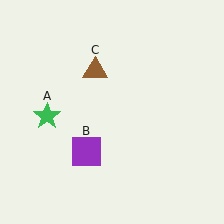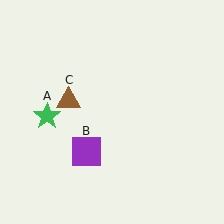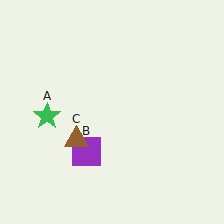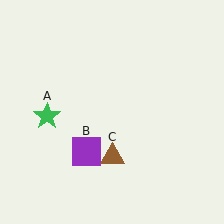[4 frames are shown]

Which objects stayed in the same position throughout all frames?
Green star (object A) and purple square (object B) remained stationary.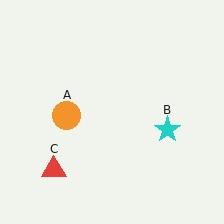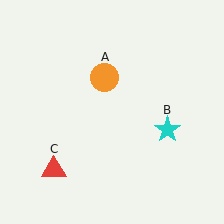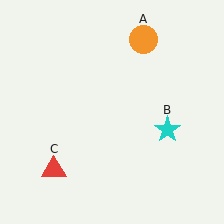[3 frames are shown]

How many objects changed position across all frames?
1 object changed position: orange circle (object A).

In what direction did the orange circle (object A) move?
The orange circle (object A) moved up and to the right.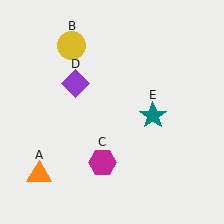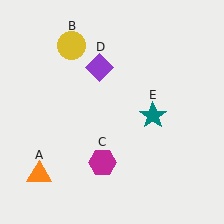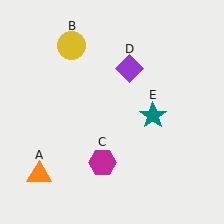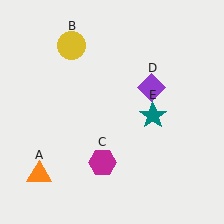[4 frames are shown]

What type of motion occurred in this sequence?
The purple diamond (object D) rotated clockwise around the center of the scene.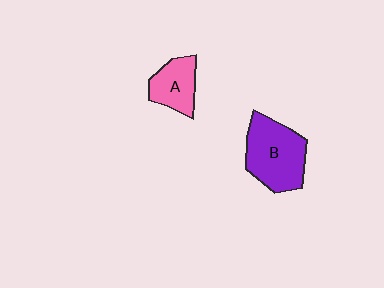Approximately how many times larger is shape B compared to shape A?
Approximately 1.8 times.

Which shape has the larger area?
Shape B (purple).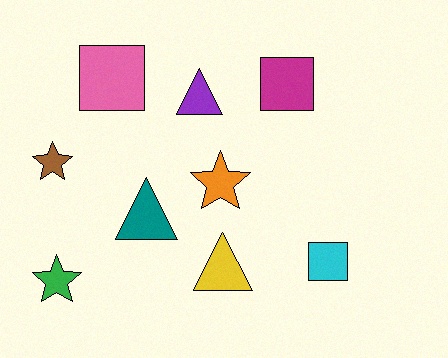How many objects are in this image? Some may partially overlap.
There are 9 objects.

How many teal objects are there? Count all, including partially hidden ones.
There is 1 teal object.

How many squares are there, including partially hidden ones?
There are 3 squares.